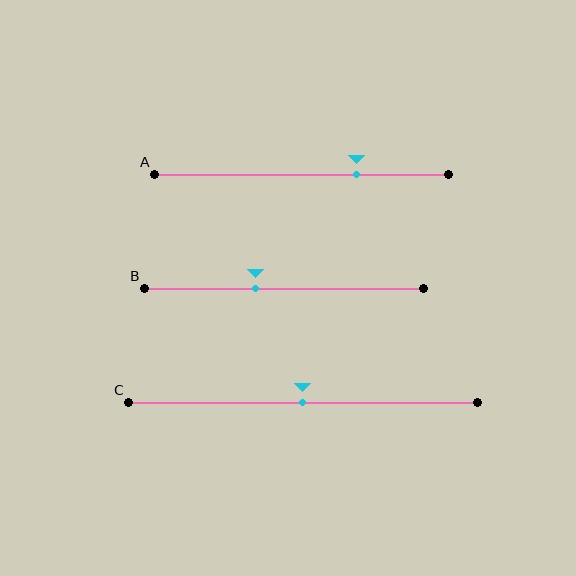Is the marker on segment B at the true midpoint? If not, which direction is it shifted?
No, the marker on segment B is shifted to the left by about 10% of the segment length.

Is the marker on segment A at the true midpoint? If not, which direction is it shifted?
No, the marker on segment A is shifted to the right by about 19% of the segment length.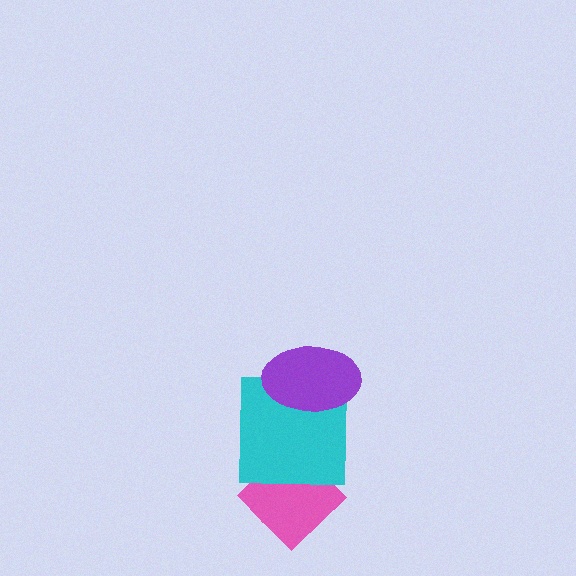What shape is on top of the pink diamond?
The cyan square is on top of the pink diamond.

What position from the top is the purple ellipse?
The purple ellipse is 1st from the top.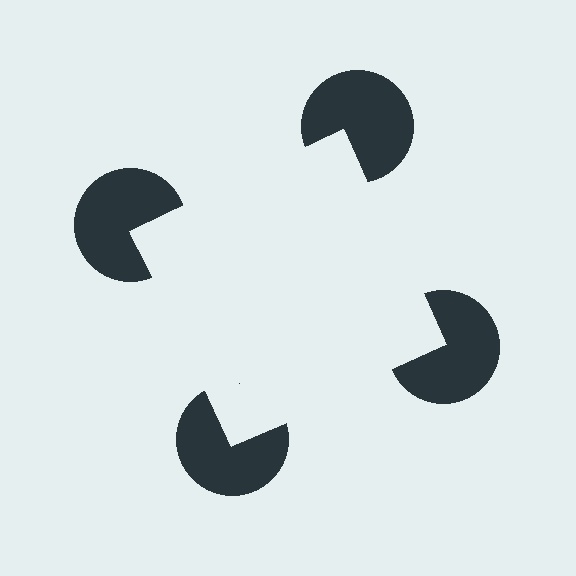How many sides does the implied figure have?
4 sides.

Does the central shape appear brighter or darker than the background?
It typically appears slightly brighter than the background, even though no actual brightness change is drawn.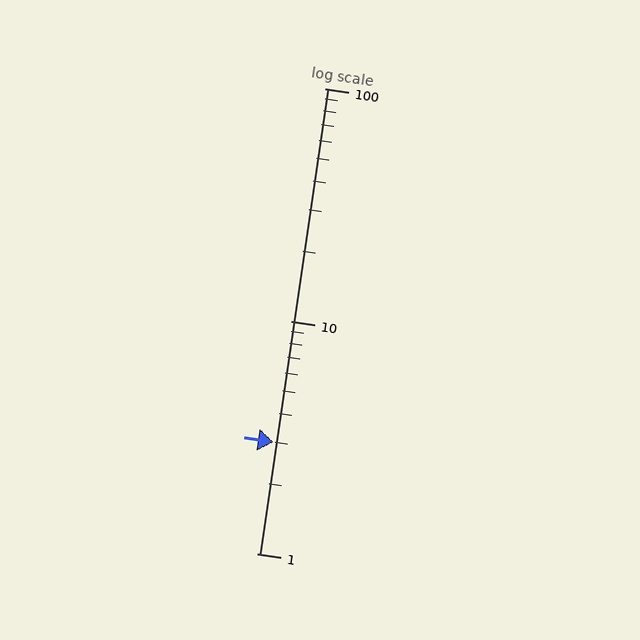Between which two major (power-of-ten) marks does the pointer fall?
The pointer is between 1 and 10.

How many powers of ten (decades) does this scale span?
The scale spans 2 decades, from 1 to 100.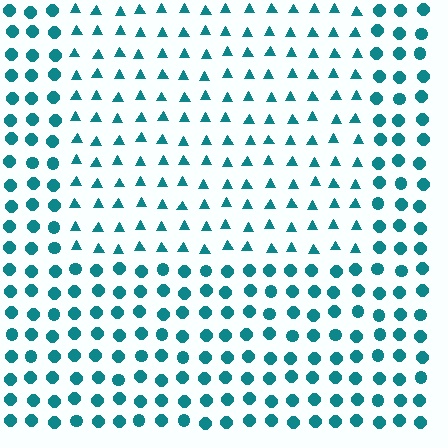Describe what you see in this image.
The image is filled with small teal elements arranged in a uniform grid. A rectangle-shaped region contains triangles, while the surrounding area contains circles. The boundary is defined purely by the change in element shape.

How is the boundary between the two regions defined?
The boundary is defined by a change in element shape: triangles inside vs. circles outside. All elements share the same color and spacing.